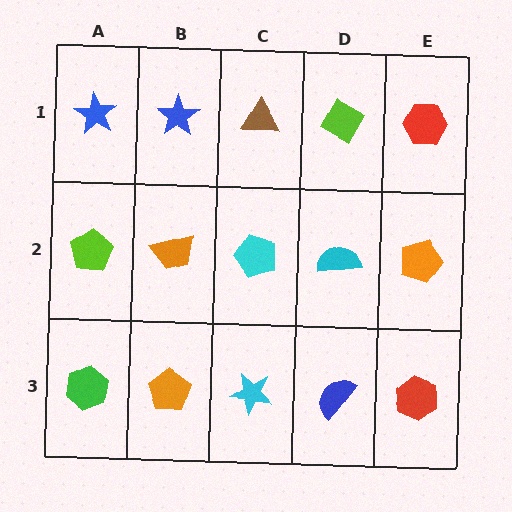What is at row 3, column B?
An orange pentagon.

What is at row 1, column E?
A red hexagon.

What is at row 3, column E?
A red hexagon.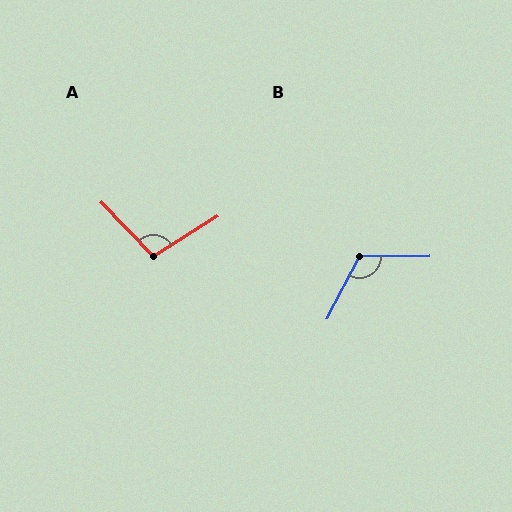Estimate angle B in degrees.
Approximately 118 degrees.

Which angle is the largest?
B, at approximately 118 degrees.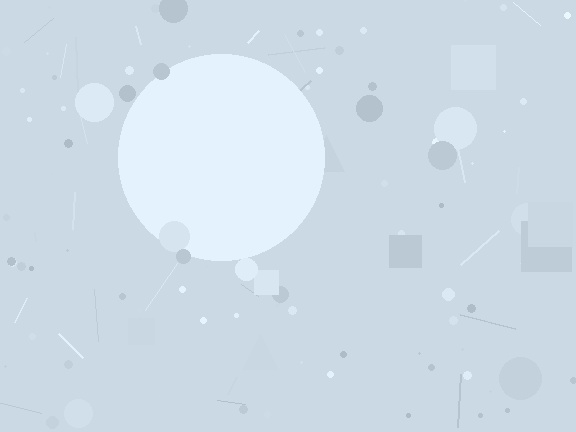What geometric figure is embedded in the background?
A circle is embedded in the background.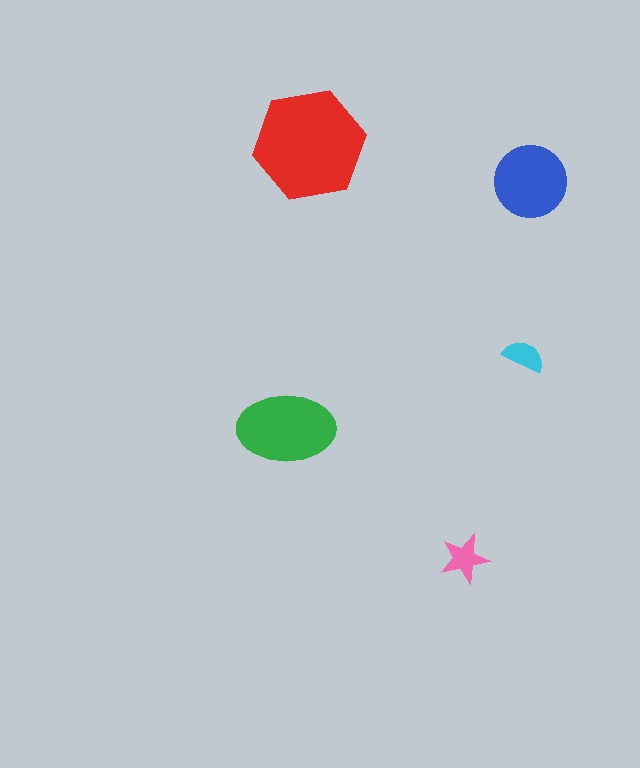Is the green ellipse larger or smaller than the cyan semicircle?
Larger.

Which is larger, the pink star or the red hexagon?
The red hexagon.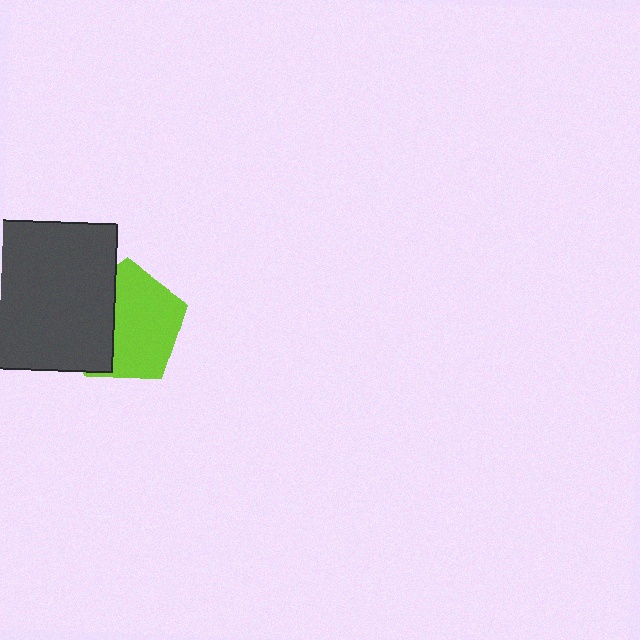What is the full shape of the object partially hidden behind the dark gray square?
The partially hidden object is a lime pentagon.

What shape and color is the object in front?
The object in front is a dark gray square.